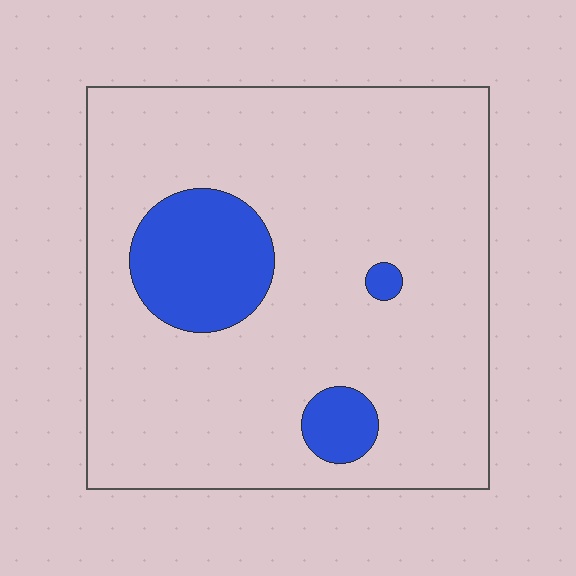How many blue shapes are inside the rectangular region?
3.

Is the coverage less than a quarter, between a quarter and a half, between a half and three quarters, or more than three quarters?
Less than a quarter.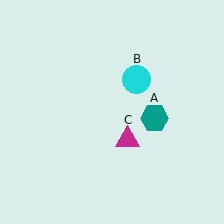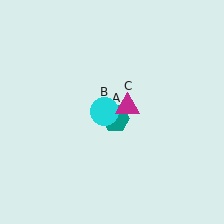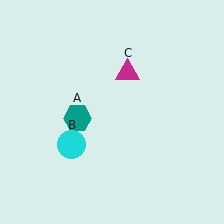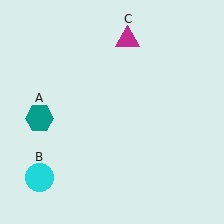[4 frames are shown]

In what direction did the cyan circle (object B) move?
The cyan circle (object B) moved down and to the left.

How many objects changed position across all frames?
3 objects changed position: teal hexagon (object A), cyan circle (object B), magenta triangle (object C).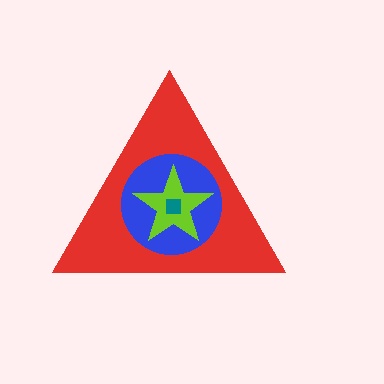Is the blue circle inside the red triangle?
Yes.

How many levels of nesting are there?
4.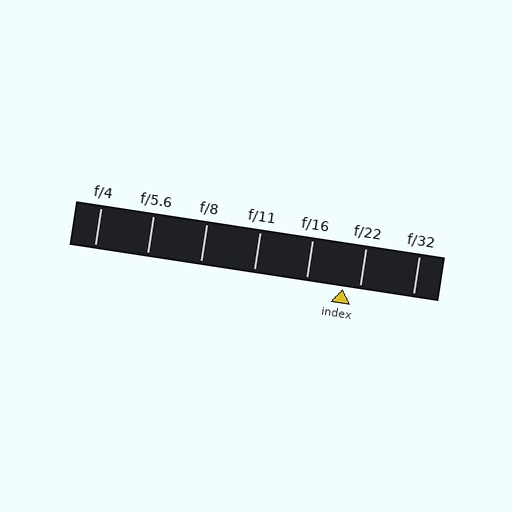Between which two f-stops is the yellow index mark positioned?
The index mark is between f/16 and f/22.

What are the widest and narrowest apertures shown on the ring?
The widest aperture shown is f/4 and the narrowest is f/32.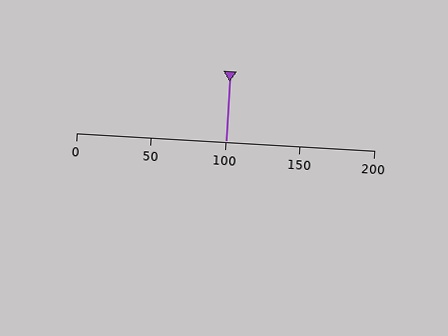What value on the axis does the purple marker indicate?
The marker indicates approximately 100.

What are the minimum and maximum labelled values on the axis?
The axis runs from 0 to 200.